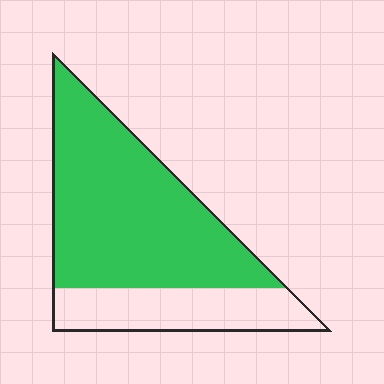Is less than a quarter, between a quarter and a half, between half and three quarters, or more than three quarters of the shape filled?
Between half and three quarters.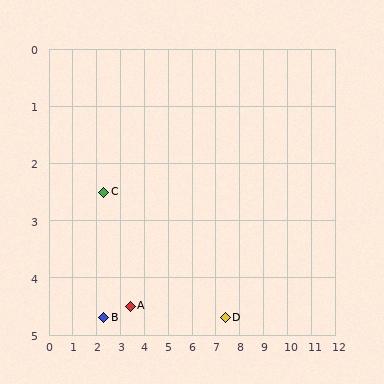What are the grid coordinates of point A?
Point A is at approximately (3.4, 4.5).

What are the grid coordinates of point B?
Point B is at approximately (2.3, 4.7).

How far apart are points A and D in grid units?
Points A and D are about 4.0 grid units apart.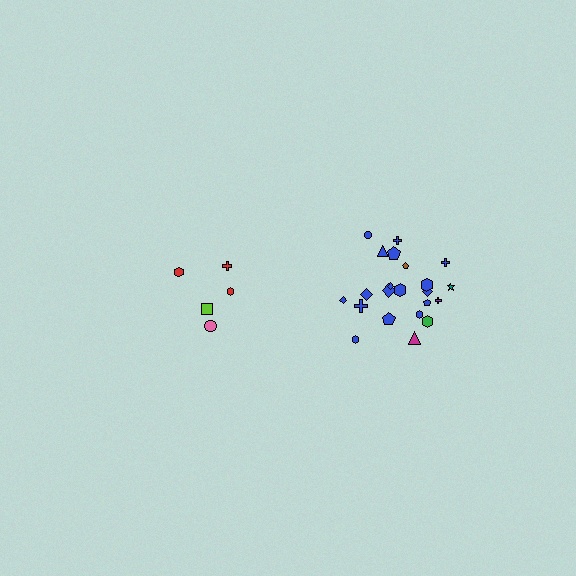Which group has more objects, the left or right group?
The right group.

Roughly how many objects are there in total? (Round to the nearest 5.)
Roughly 25 objects in total.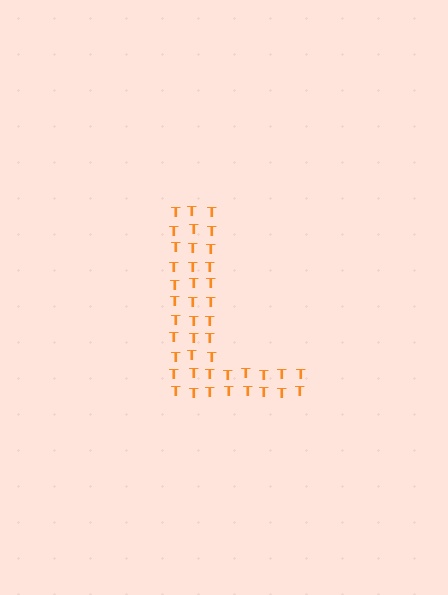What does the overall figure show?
The overall figure shows the letter L.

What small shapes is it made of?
It is made of small letter T's.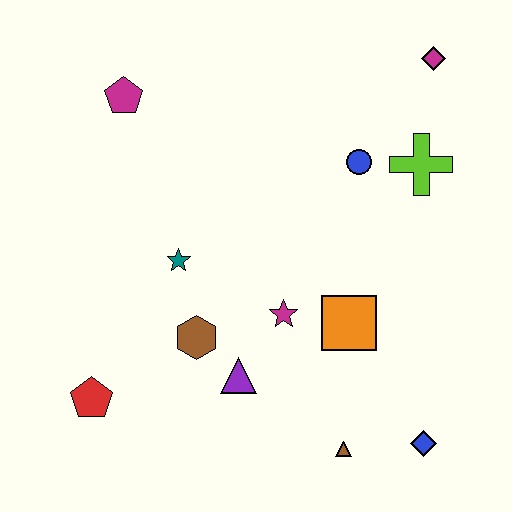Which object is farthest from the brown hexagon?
The magenta diamond is farthest from the brown hexagon.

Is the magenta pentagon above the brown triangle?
Yes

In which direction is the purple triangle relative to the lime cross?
The purple triangle is below the lime cross.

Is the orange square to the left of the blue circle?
Yes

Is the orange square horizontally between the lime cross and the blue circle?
No